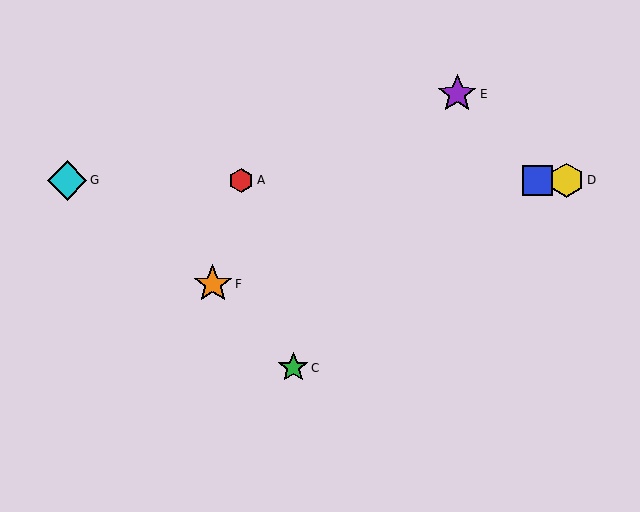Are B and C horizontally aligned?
No, B is at y≈180 and C is at y≈368.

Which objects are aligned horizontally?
Objects A, B, D, G are aligned horizontally.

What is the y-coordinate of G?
Object G is at y≈180.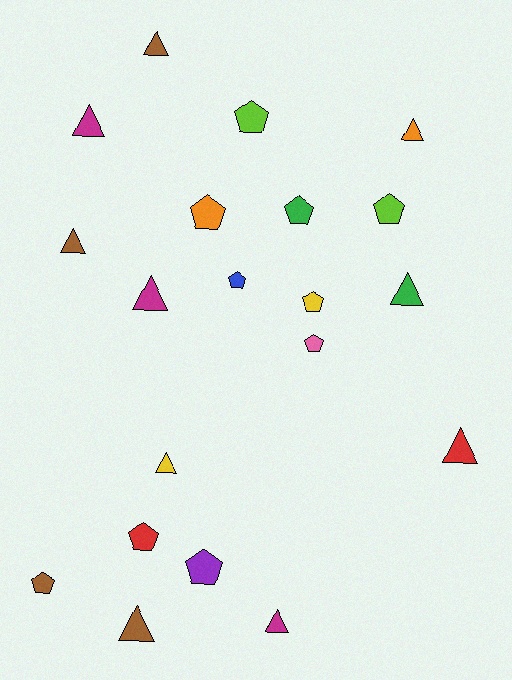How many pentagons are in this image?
There are 10 pentagons.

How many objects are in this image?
There are 20 objects.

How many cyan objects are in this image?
There are no cyan objects.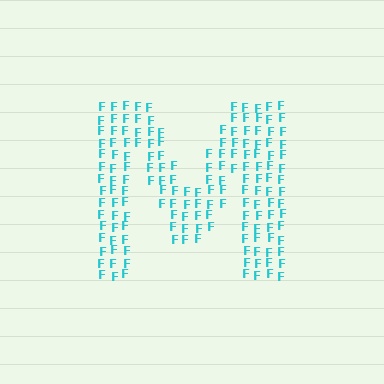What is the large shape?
The large shape is the letter M.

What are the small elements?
The small elements are letter F's.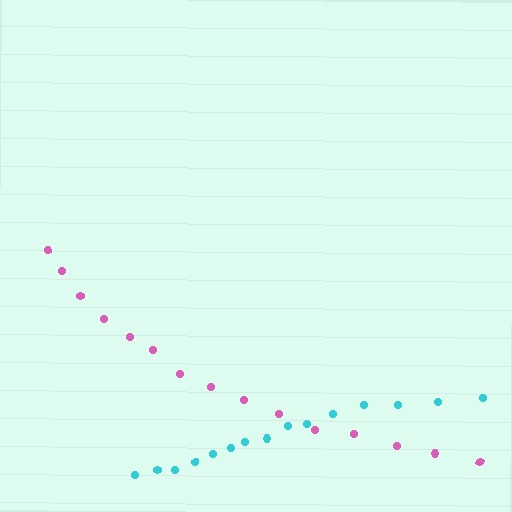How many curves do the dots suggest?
There are 2 distinct paths.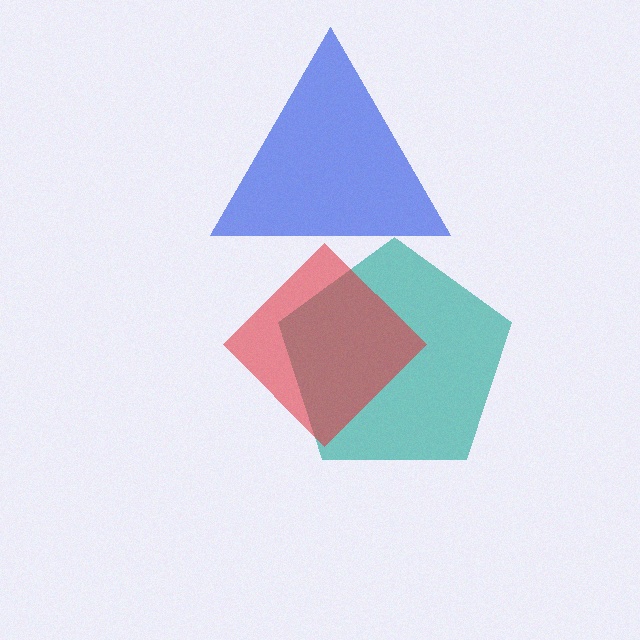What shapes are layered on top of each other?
The layered shapes are: a teal pentagon, a red diamond, a blue triangle.